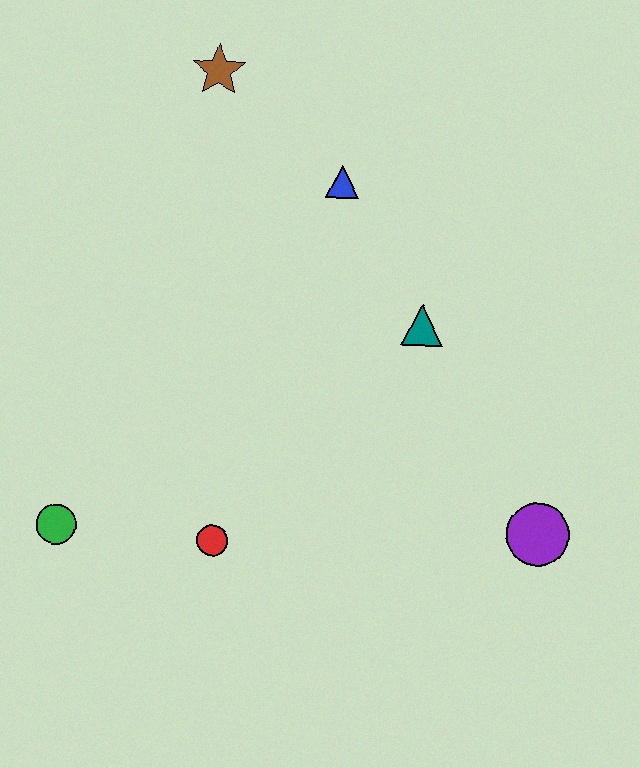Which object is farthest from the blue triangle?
The green circle is farthest from the blue triangle.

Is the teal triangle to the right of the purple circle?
No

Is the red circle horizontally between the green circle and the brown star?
No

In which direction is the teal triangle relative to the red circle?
The teal triangle is above the red circle.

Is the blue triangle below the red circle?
No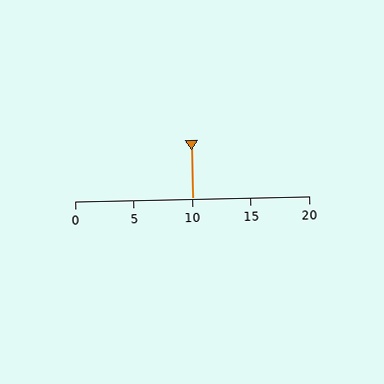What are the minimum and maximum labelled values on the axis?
The axis runs from 0 to 20.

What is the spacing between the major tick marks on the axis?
The major ticks are spaced 5 apart.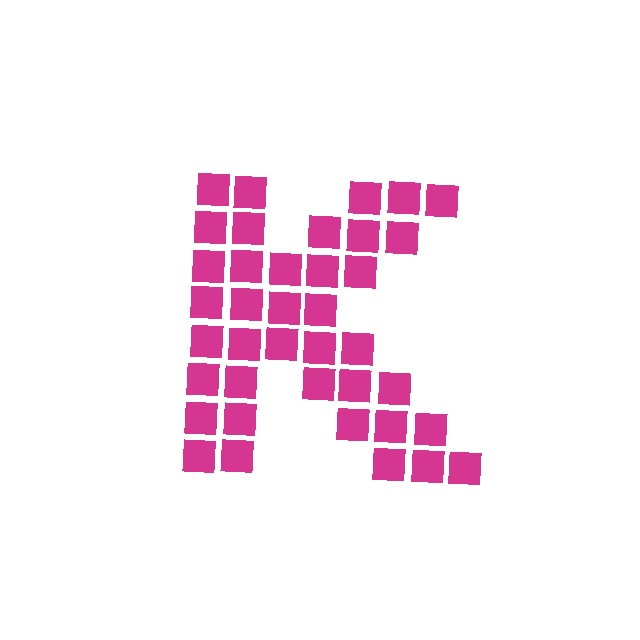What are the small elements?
The small elements are squares.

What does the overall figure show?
The overall figure shows the letter K.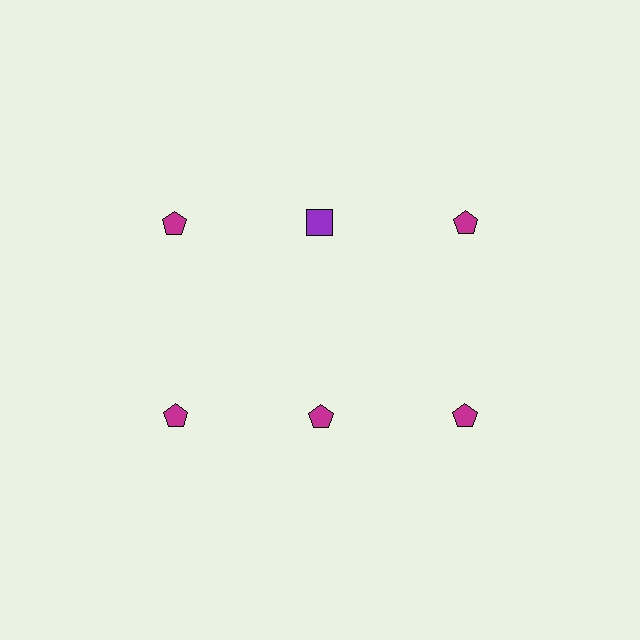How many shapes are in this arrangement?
There are 6 shapes arranged in a grid pattern.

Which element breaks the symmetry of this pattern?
The purple square in the top row, second from left column breaks the symmetry. All other shapes are magenta pentagons.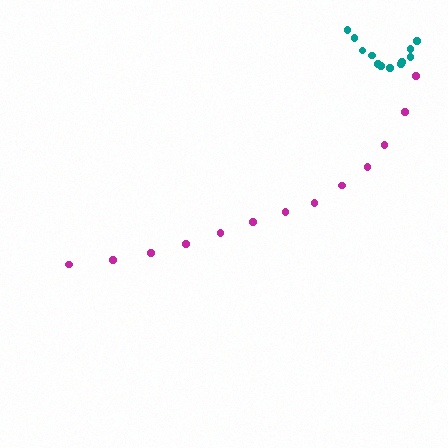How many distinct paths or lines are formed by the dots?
There are 2 distinct paths.